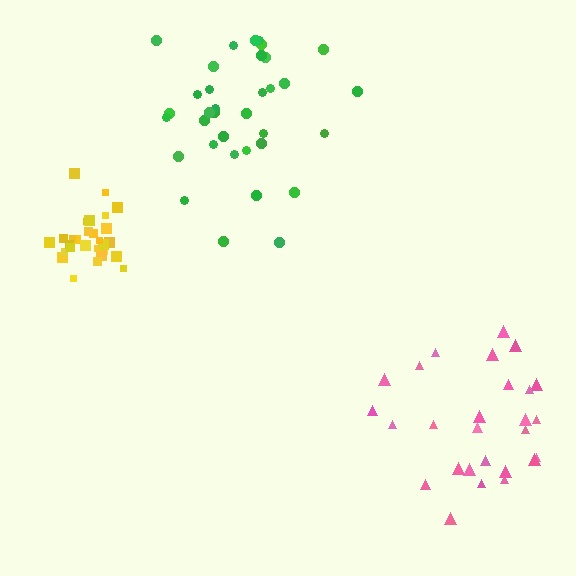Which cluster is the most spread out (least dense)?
Pink.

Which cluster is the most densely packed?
Yellow.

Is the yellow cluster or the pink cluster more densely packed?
Yellow.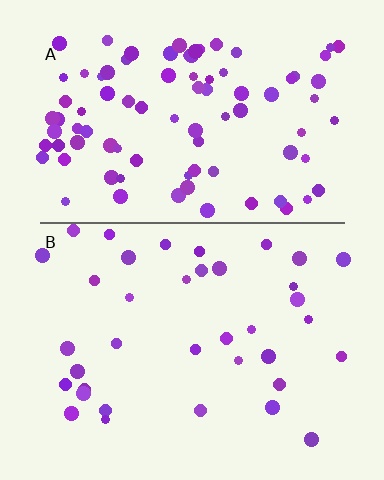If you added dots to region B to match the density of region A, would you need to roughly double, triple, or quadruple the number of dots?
Approximately double.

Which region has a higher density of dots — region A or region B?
A (the top).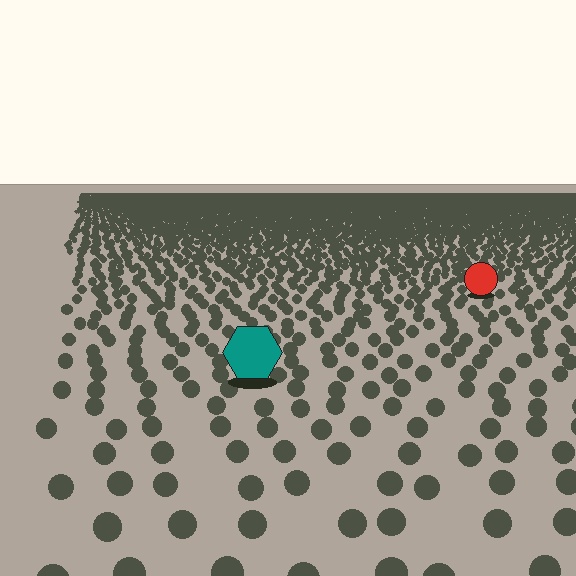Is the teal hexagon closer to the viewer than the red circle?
Yes. The teal hexagon is closer — you can tell from the texture gradient: the ground texture is coarser near it.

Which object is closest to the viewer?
The teal hexagon is closest. The texture marks near it are larger and more spread out.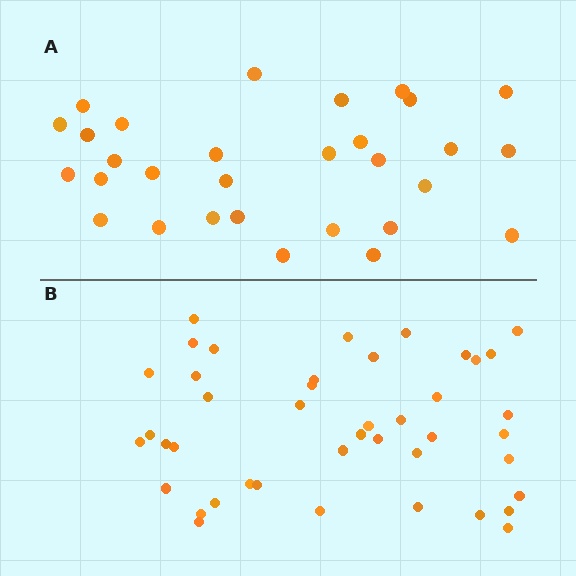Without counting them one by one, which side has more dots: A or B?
Region B (the bottom region) has more dots.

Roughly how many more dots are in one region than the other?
Region B has approximately 15 more dots than region A.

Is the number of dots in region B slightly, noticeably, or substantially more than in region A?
Region B has noticeably more, but not dramatically so. The ratio is roughly 1.4 to 1.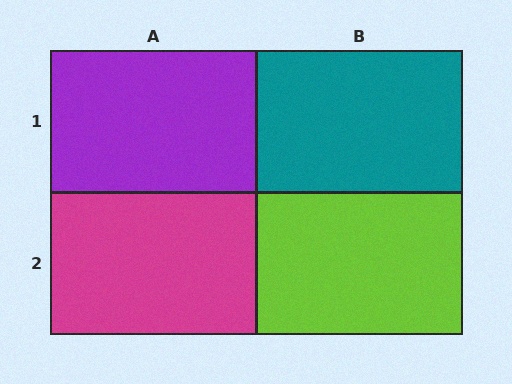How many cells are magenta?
1 cell is magenta.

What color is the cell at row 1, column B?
Teal.